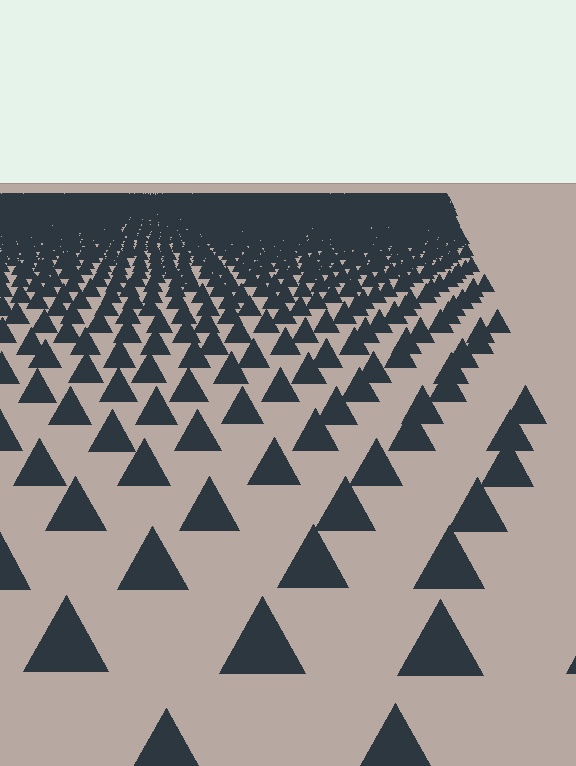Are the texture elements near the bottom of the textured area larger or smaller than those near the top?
Larger. Near the bottom, elements are closer to the viewer and appear at a bigger on-screen size.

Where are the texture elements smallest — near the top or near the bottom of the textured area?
Near the top.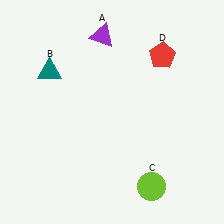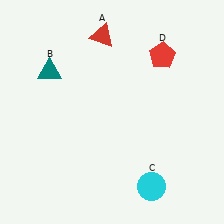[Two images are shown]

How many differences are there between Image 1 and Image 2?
There are 2 differences between the two images.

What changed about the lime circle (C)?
In Image 1, C is lime. In Image 2, it changed to cyan.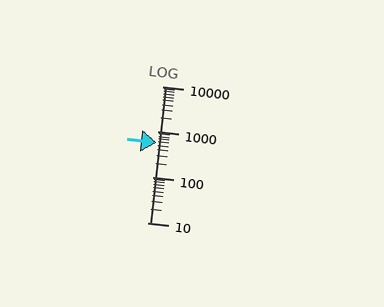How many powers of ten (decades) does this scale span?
The scale spans 3 decades, from 10 to 10000.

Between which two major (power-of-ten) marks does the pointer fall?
The pointer is between 100 and 1000.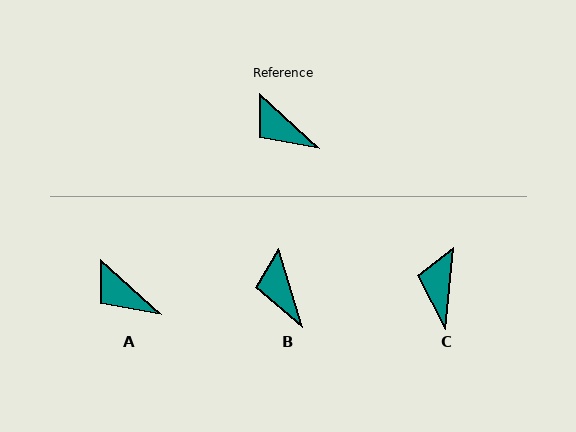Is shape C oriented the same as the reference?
No, it is off by about 53 degrees.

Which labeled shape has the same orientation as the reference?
A.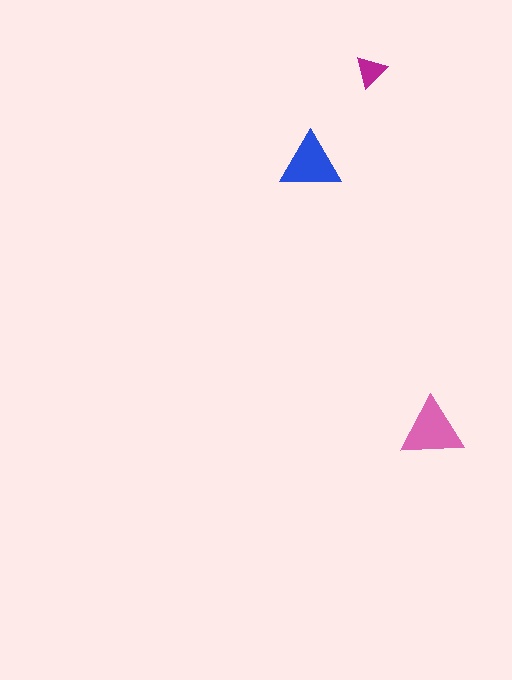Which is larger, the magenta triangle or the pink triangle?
The pink one.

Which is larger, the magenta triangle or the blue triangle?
The blue one.